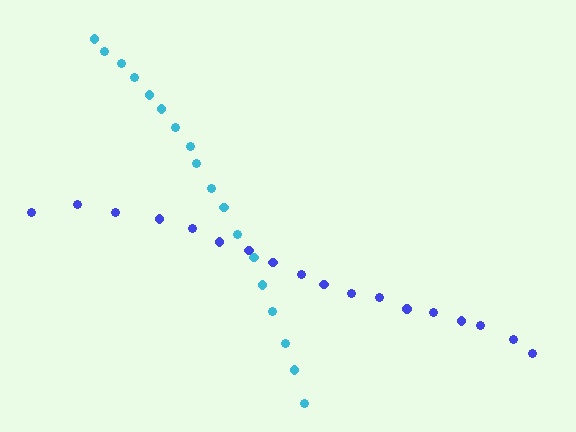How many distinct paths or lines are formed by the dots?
There are 2 distinct paths.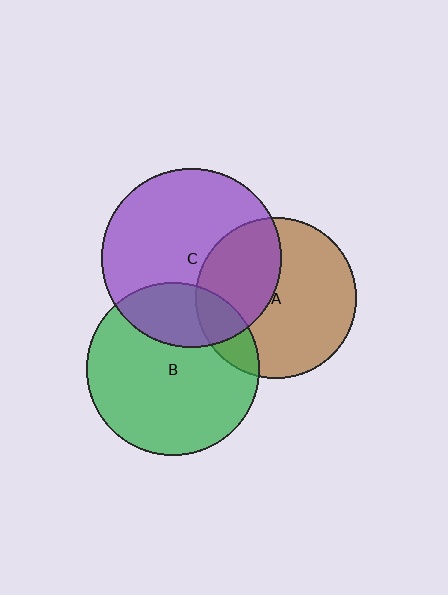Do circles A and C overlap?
Yes.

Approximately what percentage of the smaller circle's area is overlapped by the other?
Approximately 40%.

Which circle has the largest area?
Circle C (purple).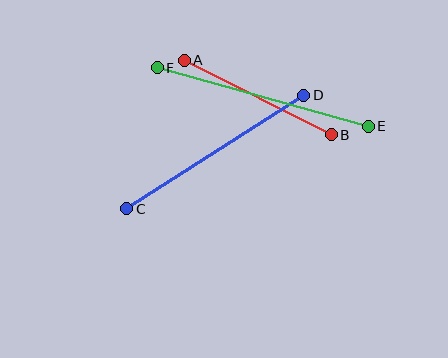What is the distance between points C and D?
The distance is approximately 210 pixels.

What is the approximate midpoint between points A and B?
The midpoint is at approximately (258, 97) pixels.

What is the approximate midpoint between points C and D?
The midpoint is at approximately (215, 152) pixels.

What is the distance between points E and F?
The distance is approximately 219 pixels.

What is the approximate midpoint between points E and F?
The midpoint is at approximately (263, 97) pixels.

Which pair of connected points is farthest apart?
Points E and F are farthest apart.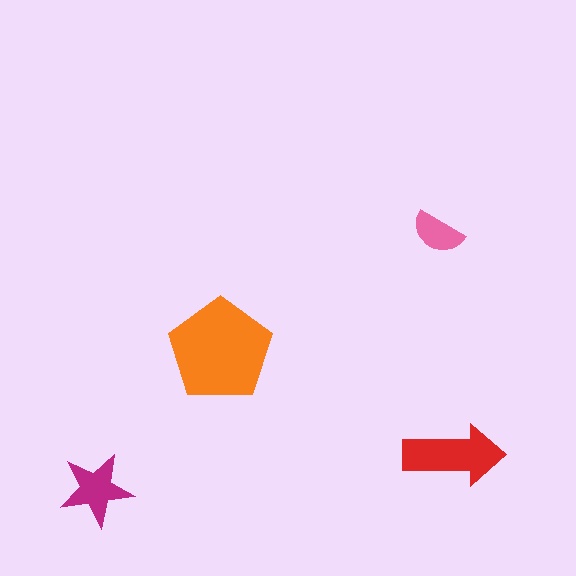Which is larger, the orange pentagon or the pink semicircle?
The orange pentagon.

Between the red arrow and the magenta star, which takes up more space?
The red arrow.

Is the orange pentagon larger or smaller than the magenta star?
Larger.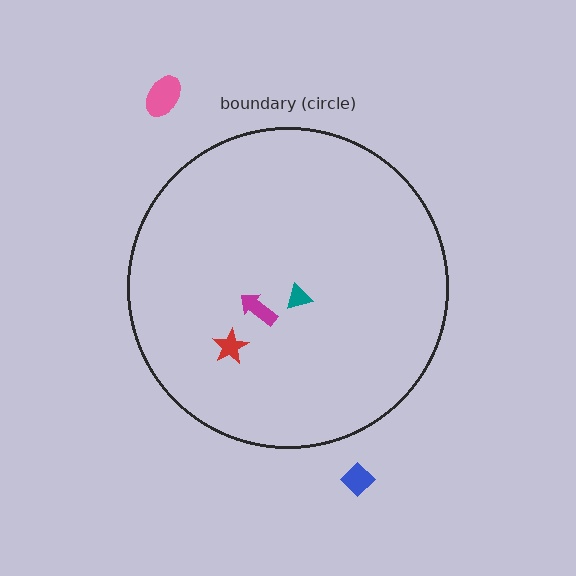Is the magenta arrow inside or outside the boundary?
Inside.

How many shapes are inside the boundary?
3 inside, 2 outside.